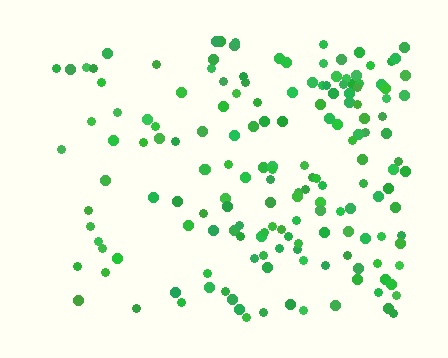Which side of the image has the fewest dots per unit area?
The left.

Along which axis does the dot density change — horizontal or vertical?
Horizontal.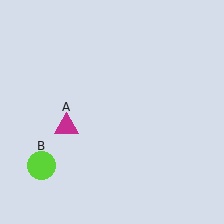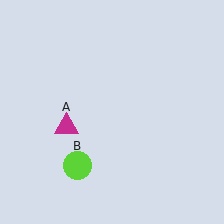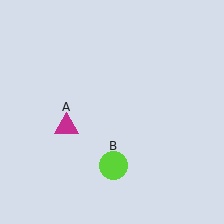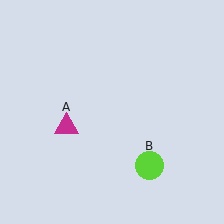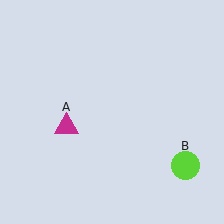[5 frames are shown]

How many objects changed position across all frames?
1 object changed position: lime circle (object B).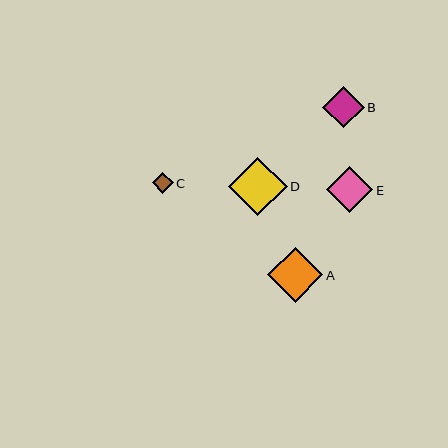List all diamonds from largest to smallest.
From largest to smallest: D, A, E, B, C.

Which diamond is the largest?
Diamond D is the largest with a size of approximately 58 pixels.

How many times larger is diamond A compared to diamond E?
Diamond A is approximately 1.2 times the size of diamond E.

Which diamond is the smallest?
Diamond C is the smallest with a size of approximately 21 pixels.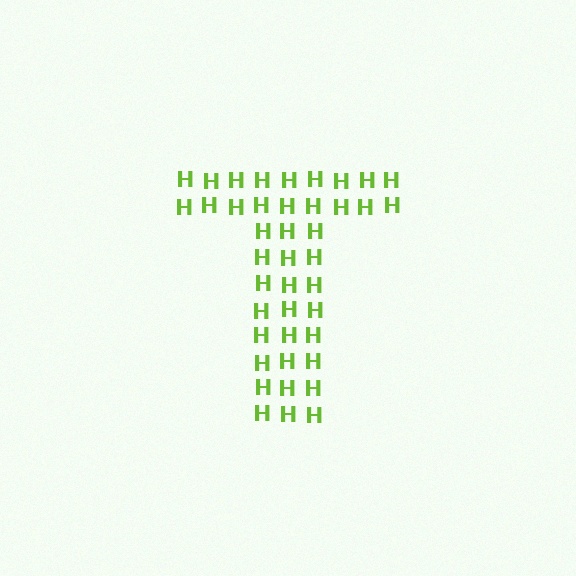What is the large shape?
The large shape is the letter T.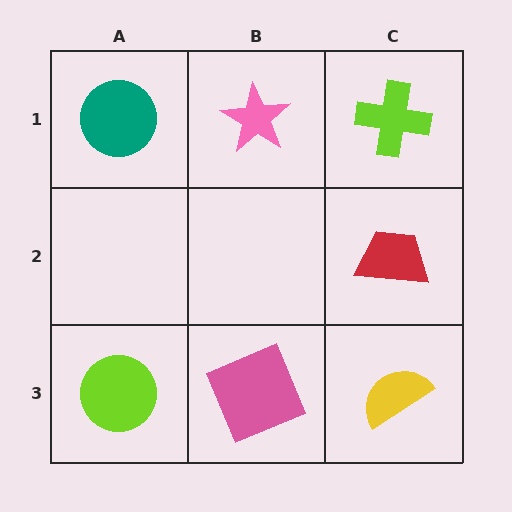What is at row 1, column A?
A teal circle.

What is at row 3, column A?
A lime circle.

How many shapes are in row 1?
3 shapes.